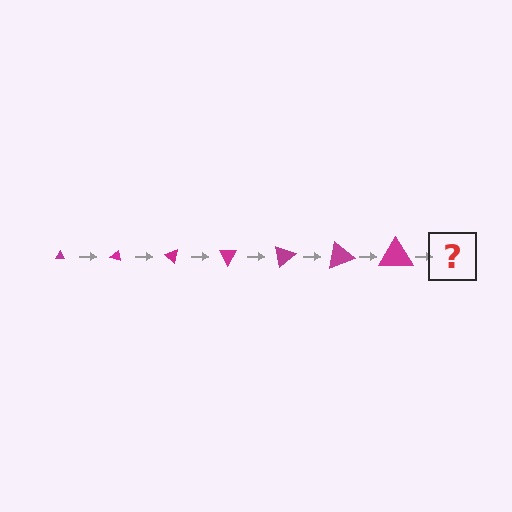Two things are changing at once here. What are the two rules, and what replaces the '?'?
The two rules are that the triangle grows larger each step and it rotates 20 degrees each step. The '?' should be a triangle, larger than the previous one and rotated 140 degrees from the start.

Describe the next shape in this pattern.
It should be a triangle, larger than the previous one and rotated 140 degrees from the start.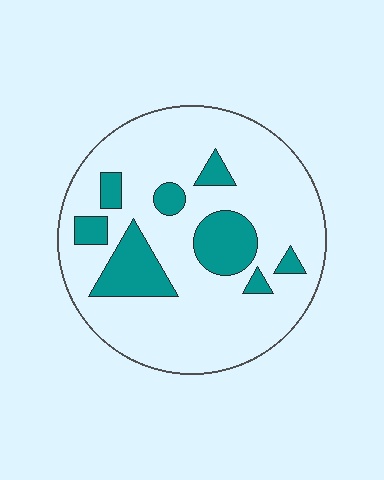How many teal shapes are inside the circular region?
8.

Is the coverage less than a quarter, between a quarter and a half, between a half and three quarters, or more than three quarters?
Less than a quarter.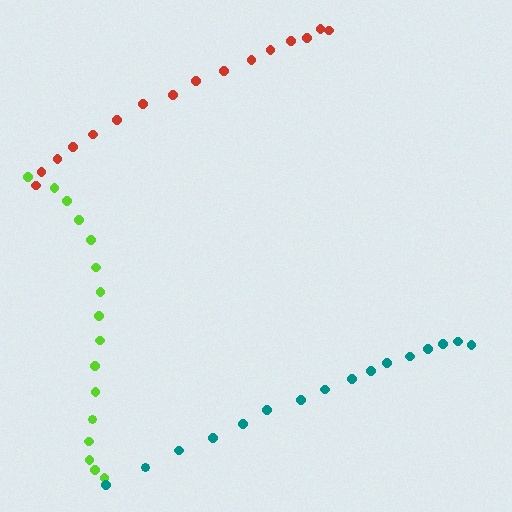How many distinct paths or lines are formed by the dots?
There are 3 distinct paths.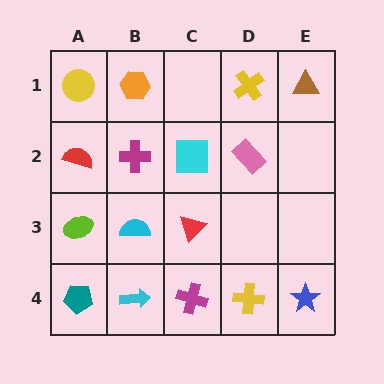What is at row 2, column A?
A red semicircle.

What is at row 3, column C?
A red triangle.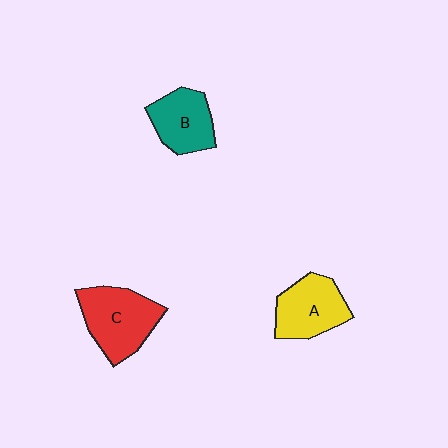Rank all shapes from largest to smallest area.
From largest to smallest: C (red), A (yellow), B (teal).